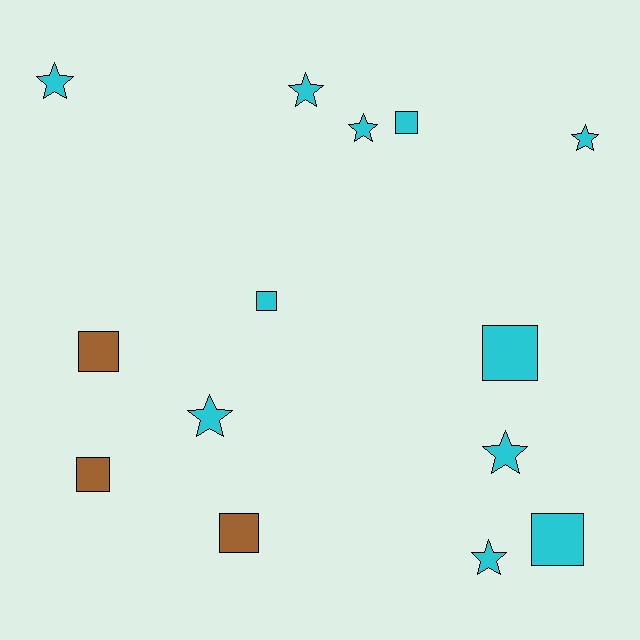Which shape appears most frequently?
Star, with 7 objects.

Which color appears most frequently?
Cyan, with 11 objects.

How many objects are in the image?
There are 14 objects.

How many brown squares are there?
There are 3 brown squares.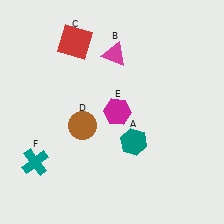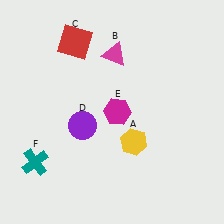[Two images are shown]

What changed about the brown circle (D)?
In Image 1, D is brown. In Image 2, it changed to purple.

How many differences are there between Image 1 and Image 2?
There are 2 differences between the two images.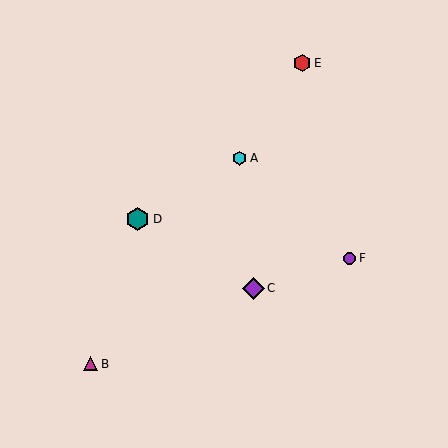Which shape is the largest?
The teal hexagon (labeled D) is the largest.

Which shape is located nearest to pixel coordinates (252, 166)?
The cyan hexagon (labeled A) at (240, 158) is nearest to that location.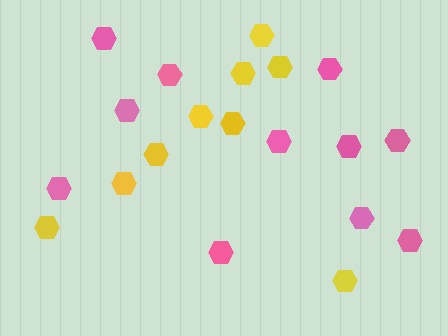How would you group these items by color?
There are 2 groups: one group of pink hexagons (11) and one group of yellow hexagons (9).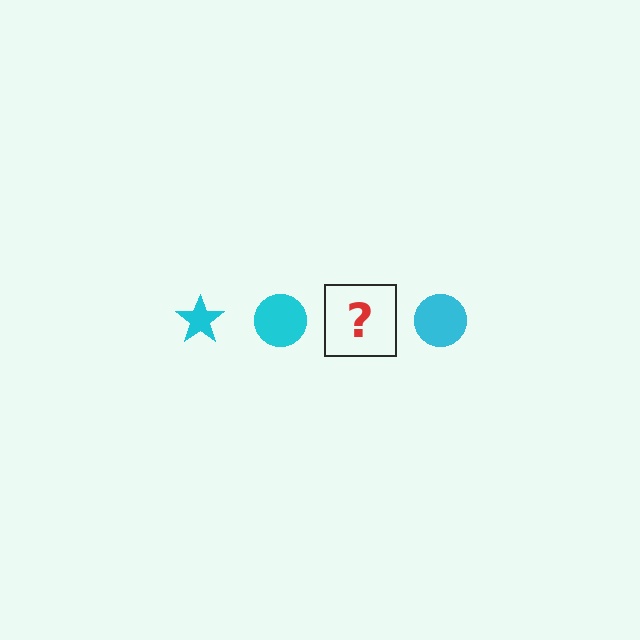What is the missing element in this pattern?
The missing element is a cyan star.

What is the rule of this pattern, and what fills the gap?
The rule is that the pattern cycles through star, circle shapes in cyan. The gap should be filled with a cyan star.